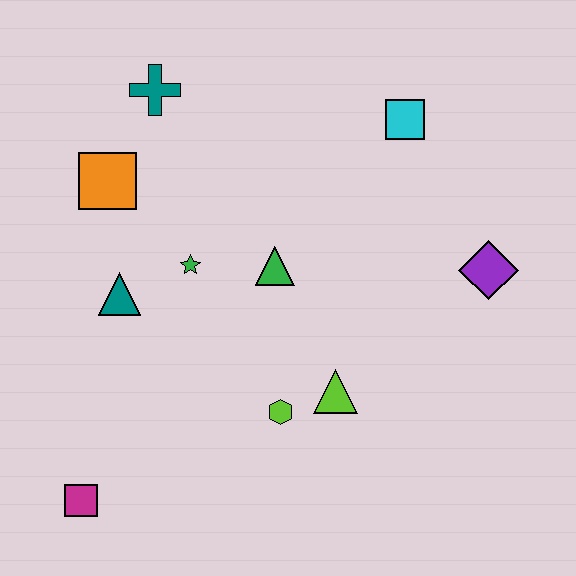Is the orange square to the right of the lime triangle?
No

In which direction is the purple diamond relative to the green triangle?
The purple diamond is to the right of the green triangle.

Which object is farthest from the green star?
The purple diamond is farthest from the green star.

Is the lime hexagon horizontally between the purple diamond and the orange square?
Yes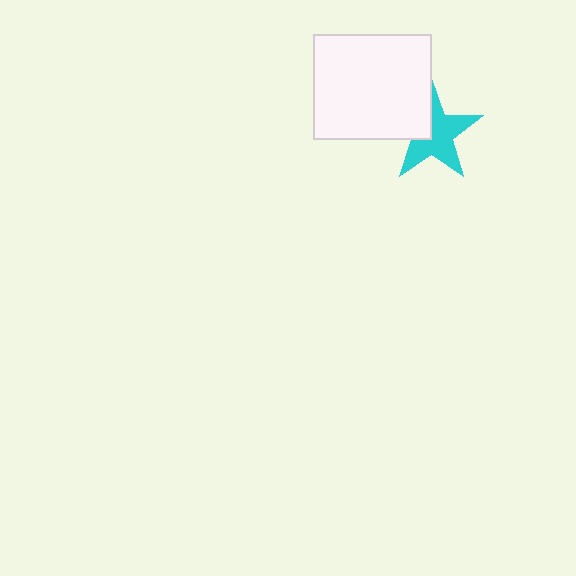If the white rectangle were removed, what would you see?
You would see the complete cyan star.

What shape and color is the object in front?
The object in front is a white rectangle.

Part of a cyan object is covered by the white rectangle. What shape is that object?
It is a star.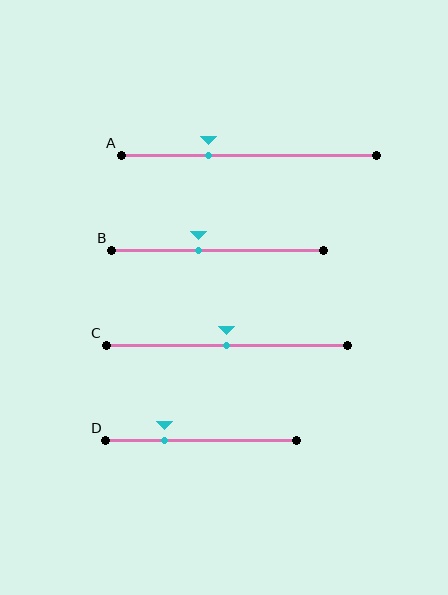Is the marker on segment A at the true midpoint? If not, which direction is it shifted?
No, the marker on segment A is shifted to the left by about 16% of the segment length.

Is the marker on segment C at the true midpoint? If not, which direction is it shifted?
Yes, the marker on segment C is at the true midpoint.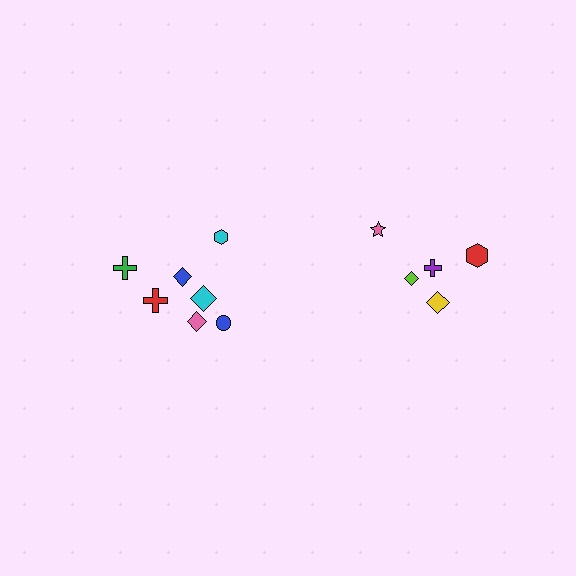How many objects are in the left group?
There are 7 objects.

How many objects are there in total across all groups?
There are 12 objects.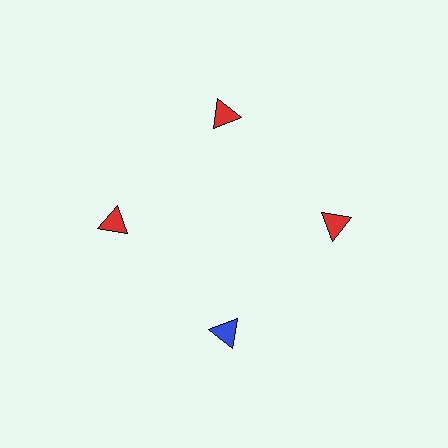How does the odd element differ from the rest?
It has a different color: blue instead of red.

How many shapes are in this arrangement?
There are 4 shapes arranged in a ring pattern.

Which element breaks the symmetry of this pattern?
The blue triangle at roughly the 6 o'clock position breaks the symmetry. All other shapes are red triangles.